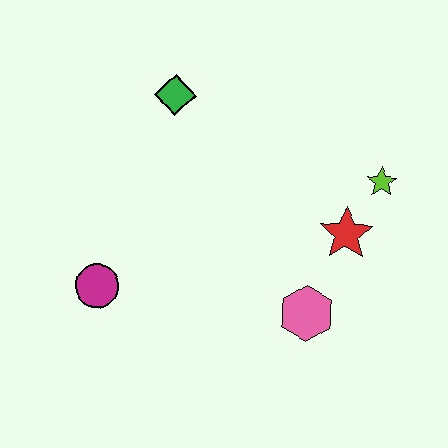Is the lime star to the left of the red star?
No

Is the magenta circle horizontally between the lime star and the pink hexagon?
No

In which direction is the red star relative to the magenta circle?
The red star is to the right of the magenta circle.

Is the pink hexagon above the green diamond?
No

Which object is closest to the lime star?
The red star is closest to the lime star.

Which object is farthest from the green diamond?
The pink hexagon is farthest from the green diamond.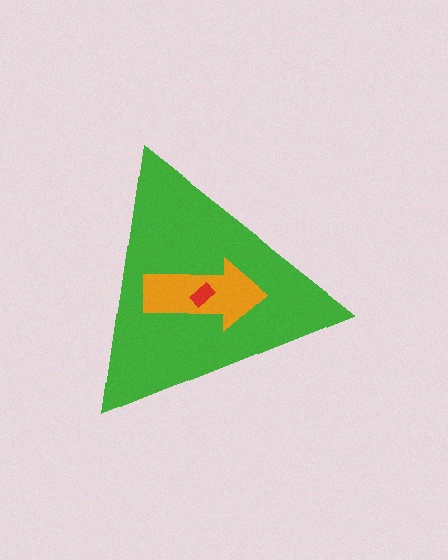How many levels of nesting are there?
3.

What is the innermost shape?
The red rectangle.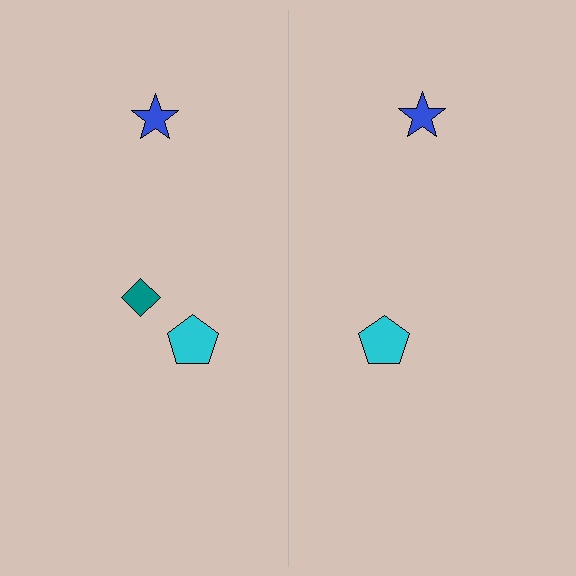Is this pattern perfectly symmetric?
No, the pattern is not perfectly symmetric. A teal diamond is missing from the right side.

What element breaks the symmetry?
A teal diamond is missing from the right side.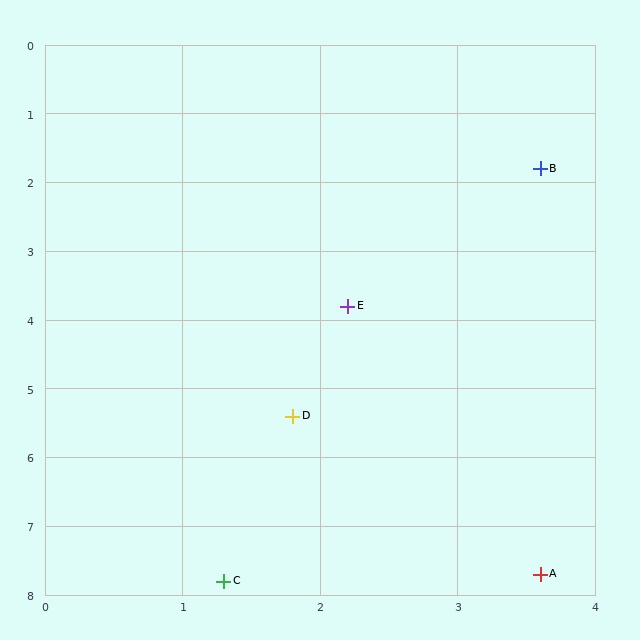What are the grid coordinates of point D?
Point D is at approximately (1.8, 5.4).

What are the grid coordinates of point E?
Point E is at approximately (2.2, 3.8).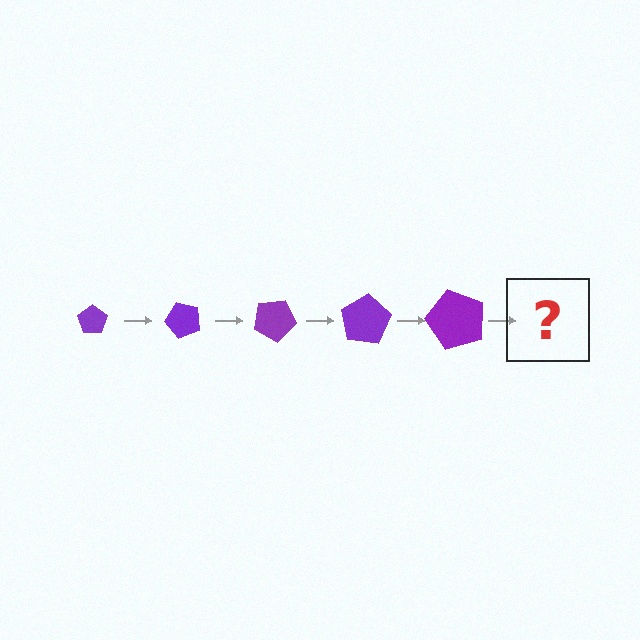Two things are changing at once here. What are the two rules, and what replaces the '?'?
The two rules are that the pentagon grows larger each step and it rotates 50 degrees each step. The '?' should be a pentagon, larger than the previous one and rotated 250 degrees from the start.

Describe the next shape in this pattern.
It should be a pentagon, larger than the previous one and rotated 250 degrees from the start.